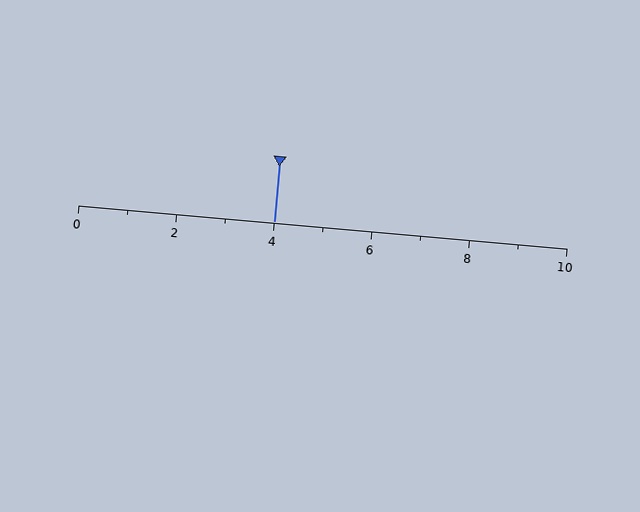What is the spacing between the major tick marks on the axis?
The major ticks are spaced 2 apart.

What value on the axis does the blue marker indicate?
The marker indicates approximately 4.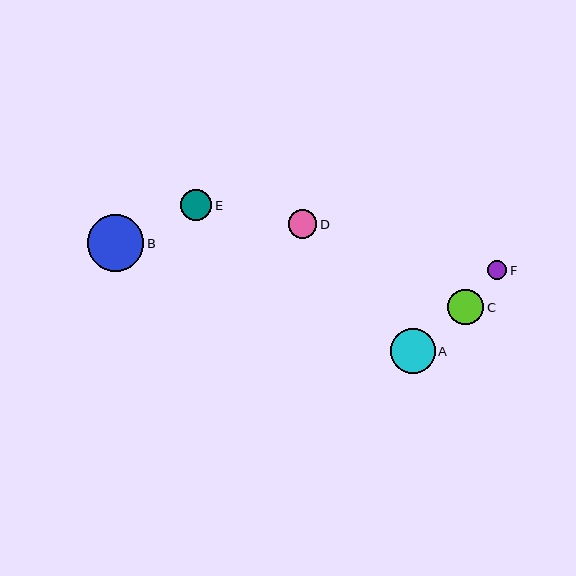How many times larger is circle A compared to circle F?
Circle A is approximately 2.4 times the size of circle F.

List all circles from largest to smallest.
From largest to smallest: B, A, C, E, D, F.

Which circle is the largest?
Circle B is the largest with a size of approximately 56 pixels.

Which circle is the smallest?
Circle F is the smallest with a size of approximately 19 pixels.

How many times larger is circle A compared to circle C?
Circle A is approximately 1.3 times the size of circle C.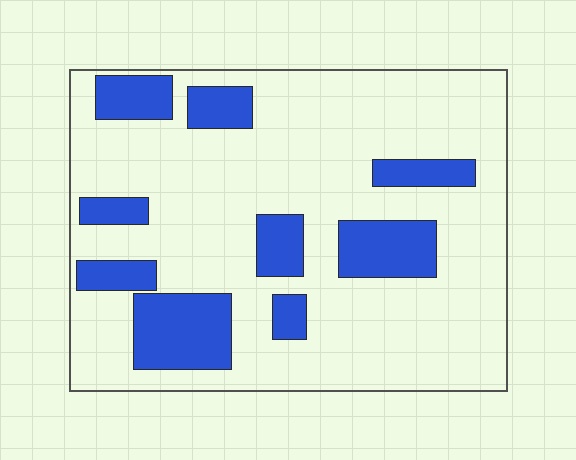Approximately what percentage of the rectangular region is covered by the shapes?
Approximately 20%.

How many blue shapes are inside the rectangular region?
9.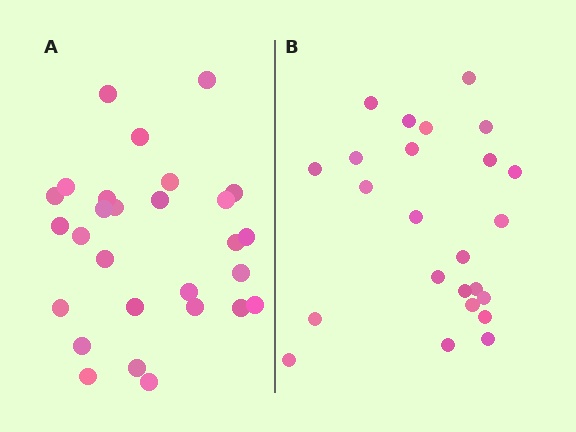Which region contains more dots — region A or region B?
Region A (the left region) has more dots.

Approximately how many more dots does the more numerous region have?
Region A has about 4 more dots than region B.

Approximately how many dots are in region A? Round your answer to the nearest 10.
About 30 dots. (The exact count is 28, which rounds to 30.)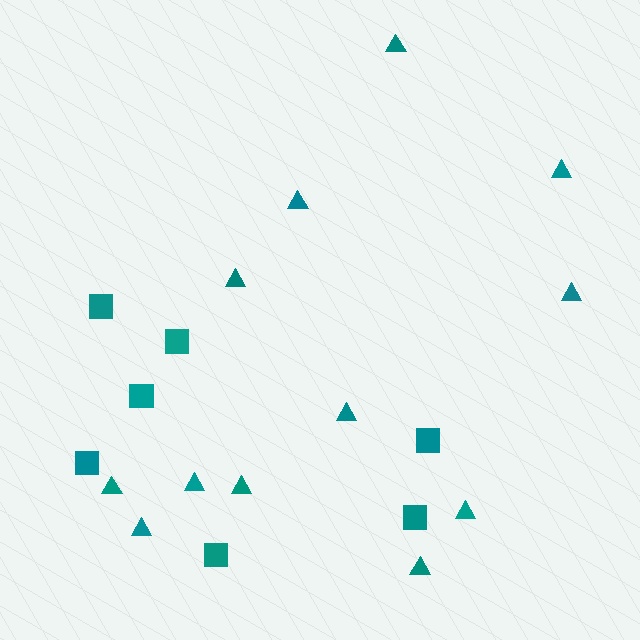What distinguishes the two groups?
There are 2 groups: one group of triangles (12) and one group of squares (7).